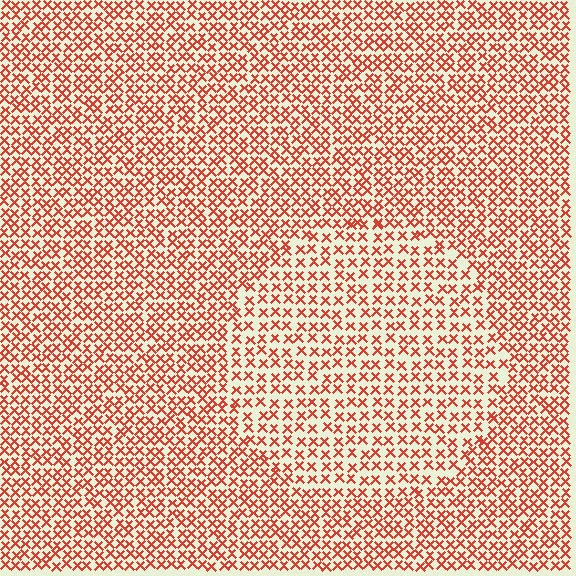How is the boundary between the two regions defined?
The boundary is defined by a change in element density (approximately 1.5x ratio). All elements are the same color, size, and shape.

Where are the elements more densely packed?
The elements are more densely packed outside the circle boundary.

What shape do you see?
I see a circle.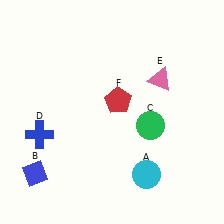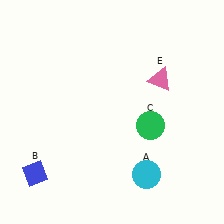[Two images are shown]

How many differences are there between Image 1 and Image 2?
There are 2 differences between the two images.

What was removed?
The red pentagon (F), the blue cross (D) were removed in Image 2.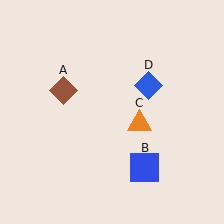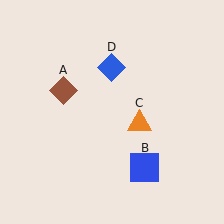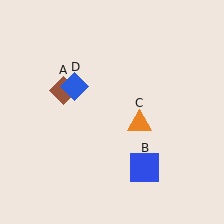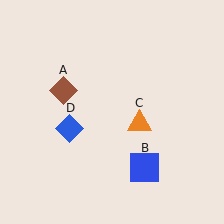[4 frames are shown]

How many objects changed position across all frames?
1 object changed position: blue diamond (object D).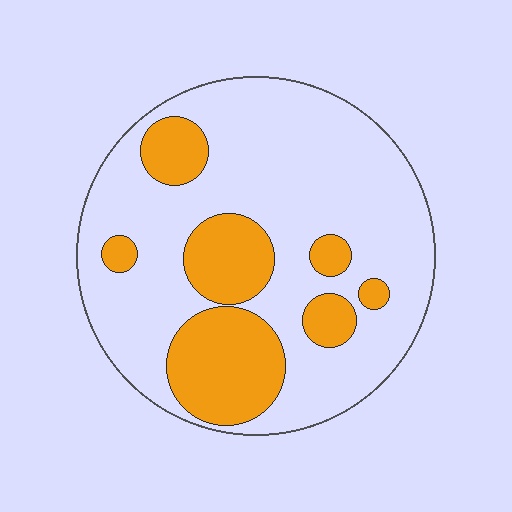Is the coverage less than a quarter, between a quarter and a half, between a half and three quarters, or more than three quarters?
Between a quarter and a half.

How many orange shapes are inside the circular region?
7.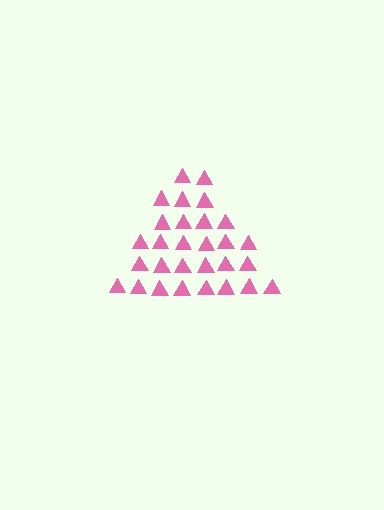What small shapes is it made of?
It is made of small triangles.